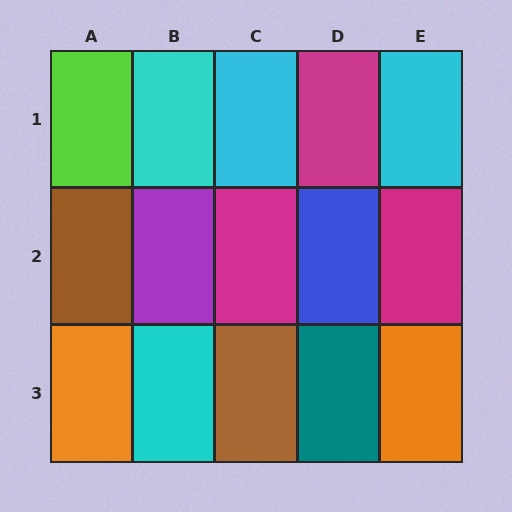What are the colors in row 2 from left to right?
Brown, purple, magenta, blue, magenta.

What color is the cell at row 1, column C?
Cyan.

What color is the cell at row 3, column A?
Orange.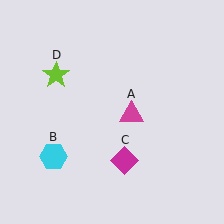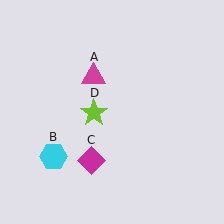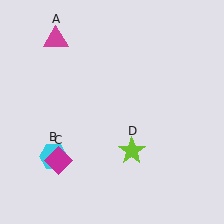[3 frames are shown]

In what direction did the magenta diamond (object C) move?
The magenta diamond (object C) moved left.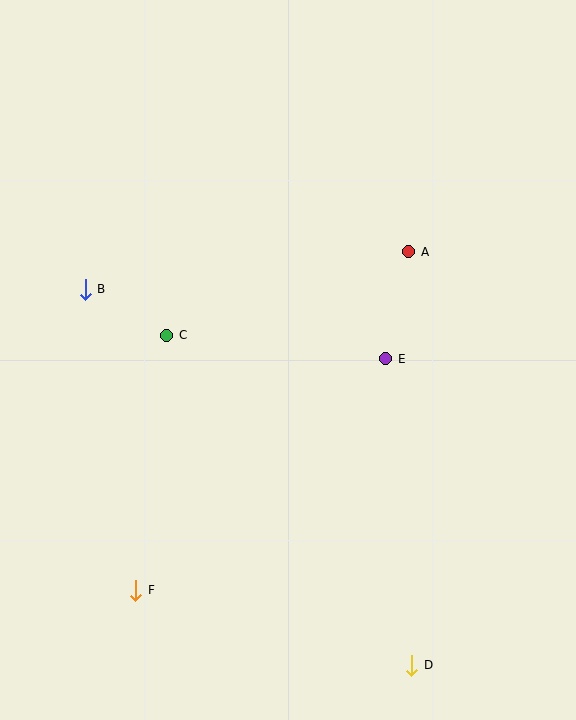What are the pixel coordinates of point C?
Point C is at (167, 335).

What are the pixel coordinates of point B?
Point B is at (85, 289).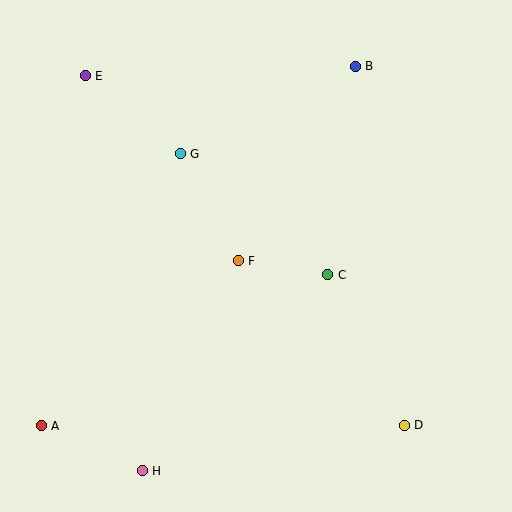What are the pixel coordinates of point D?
Point D is at (404, 425).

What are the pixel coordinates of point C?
Point C is at (328, 275).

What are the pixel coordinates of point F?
Point F is at (238, 261).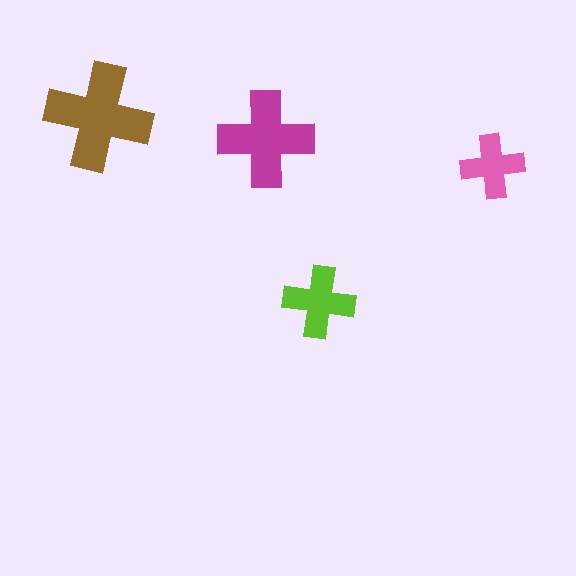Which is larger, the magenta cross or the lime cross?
The magenta one.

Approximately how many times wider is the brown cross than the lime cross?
About 1.5 times wider.